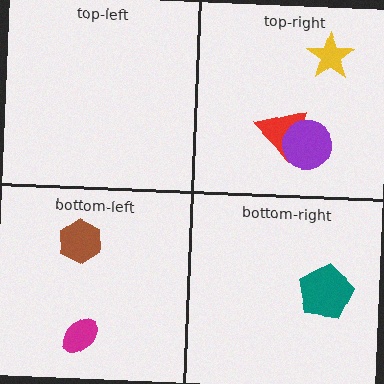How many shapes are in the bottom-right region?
1.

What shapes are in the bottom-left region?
The magenta ellipse, the brown hexagon.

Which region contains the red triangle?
The top-right region.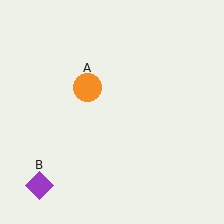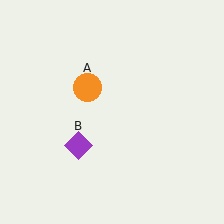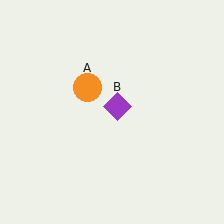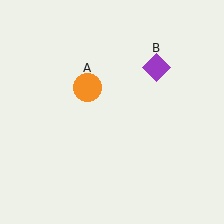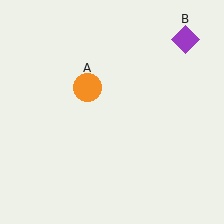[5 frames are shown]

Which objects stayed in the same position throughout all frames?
Orange circle (object A) remained stationary.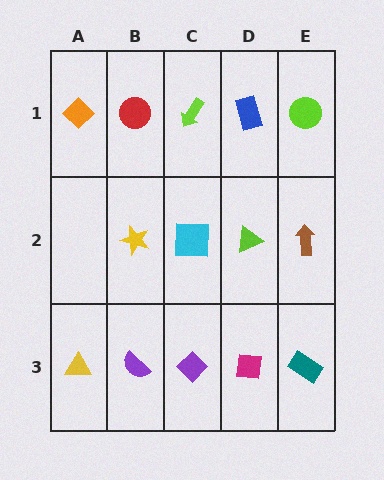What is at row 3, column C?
A purple diamond.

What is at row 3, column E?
A teal rectangle.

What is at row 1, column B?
A red circle.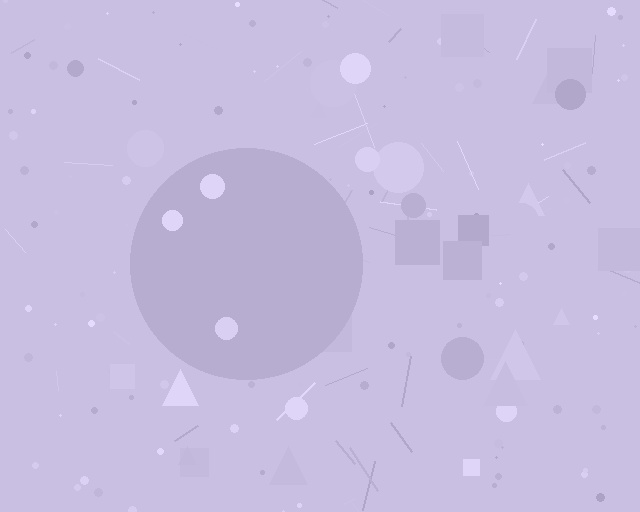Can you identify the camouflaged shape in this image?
The camouflaged shape is a circle.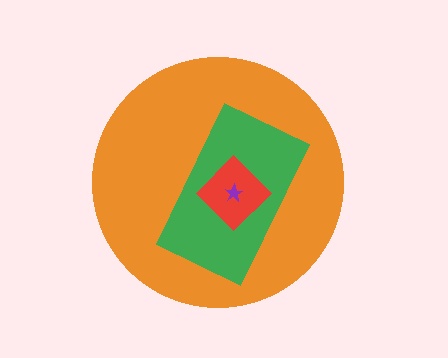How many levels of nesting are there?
4.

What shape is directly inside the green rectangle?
The red diamond.